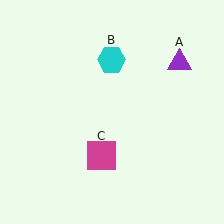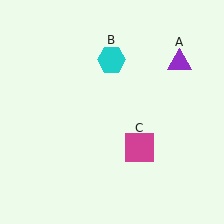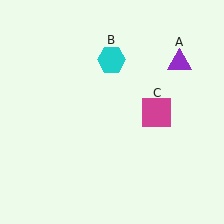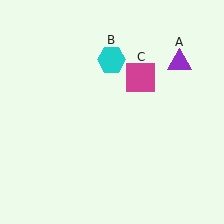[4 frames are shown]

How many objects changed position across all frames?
1 object changed position: magenta square (object C).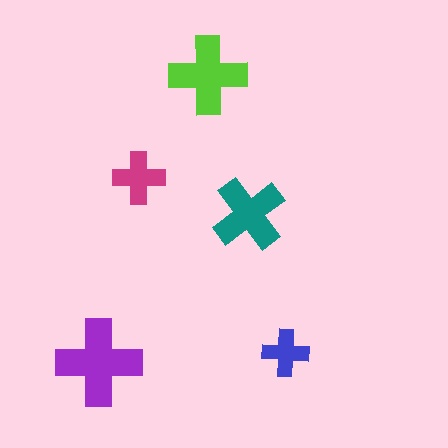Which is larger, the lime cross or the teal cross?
The lime one.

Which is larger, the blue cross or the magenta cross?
The magenta one.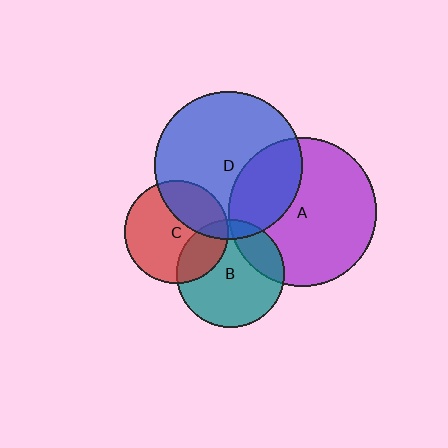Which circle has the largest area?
Circle A (purple).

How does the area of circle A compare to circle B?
Approximately 1.9 times.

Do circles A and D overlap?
Yes.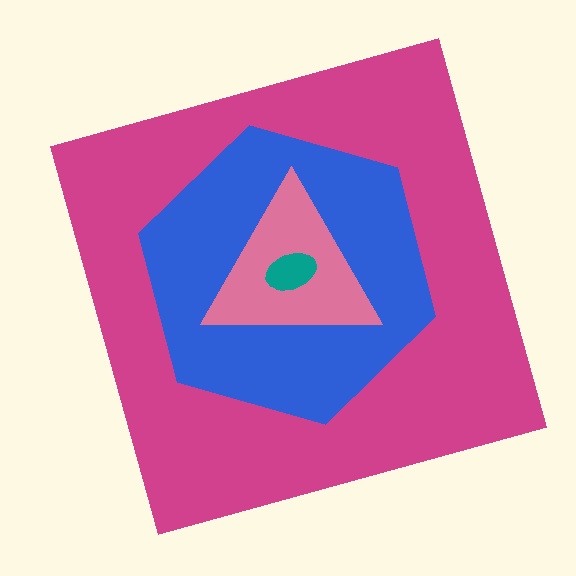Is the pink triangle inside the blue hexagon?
Yes.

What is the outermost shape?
The magenta square.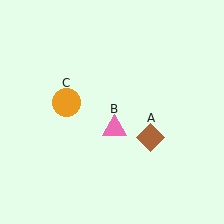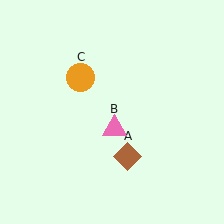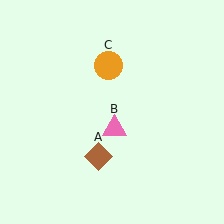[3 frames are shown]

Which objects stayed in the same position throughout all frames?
Pink triangle (object B) remained stationary.